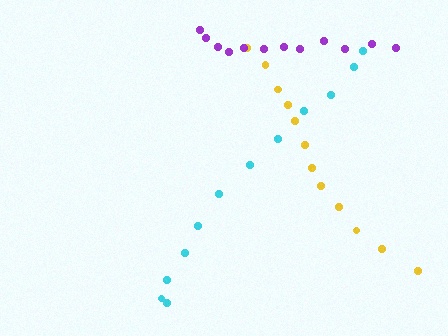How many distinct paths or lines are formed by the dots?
There are 3 distinct paths.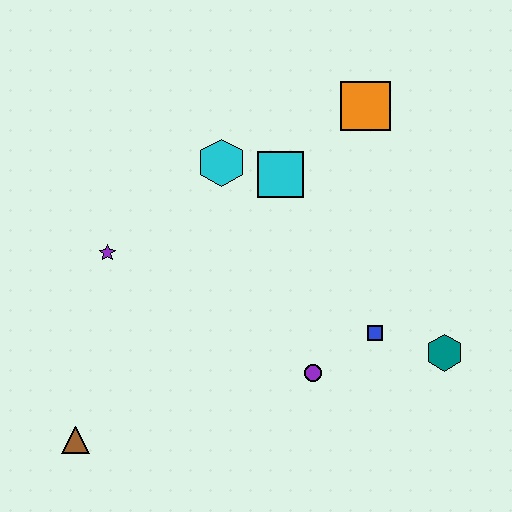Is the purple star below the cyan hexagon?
Yes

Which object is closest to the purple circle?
The blue square is closest to the purple circle.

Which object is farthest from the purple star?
The teal hexagon is farthest from the purple star.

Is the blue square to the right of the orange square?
Yes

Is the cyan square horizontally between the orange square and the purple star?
Yes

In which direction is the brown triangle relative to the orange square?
The brown triangle is below the orange square.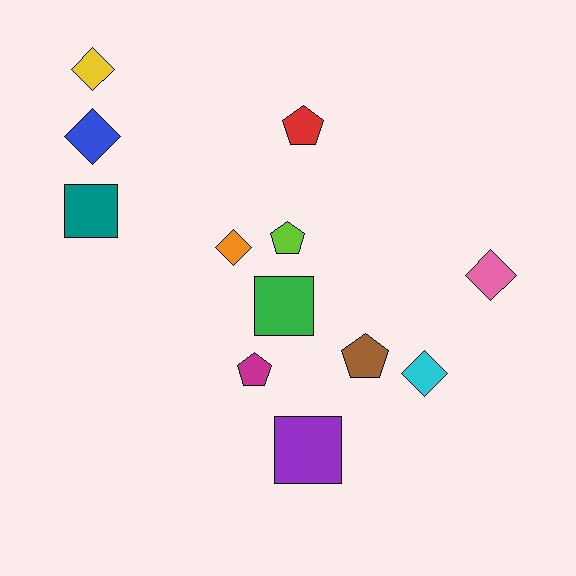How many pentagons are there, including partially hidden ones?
There are 4 pentagons.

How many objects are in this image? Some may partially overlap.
There are 12 objects.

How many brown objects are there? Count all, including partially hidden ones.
There is 1 brown object.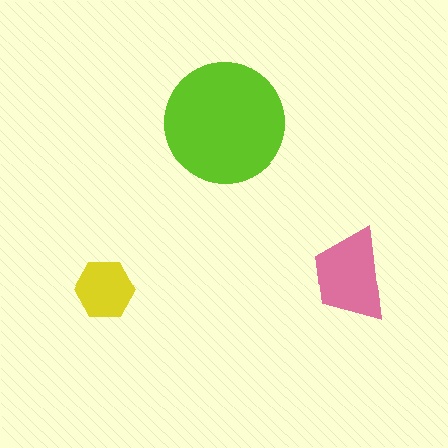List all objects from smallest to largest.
The yellow hexagon, the pink trapezoid, the lime circle.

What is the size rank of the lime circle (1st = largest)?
1st.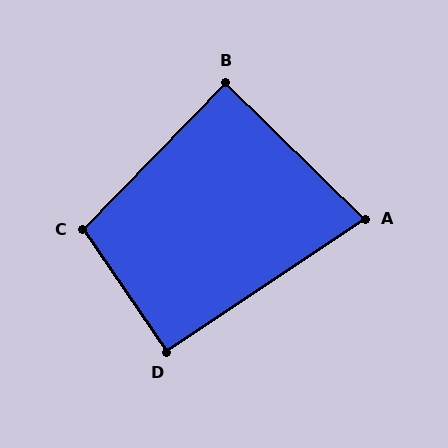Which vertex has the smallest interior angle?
A, at approximately 78 degrees.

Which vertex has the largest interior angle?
C, at approximately 102 degrees.